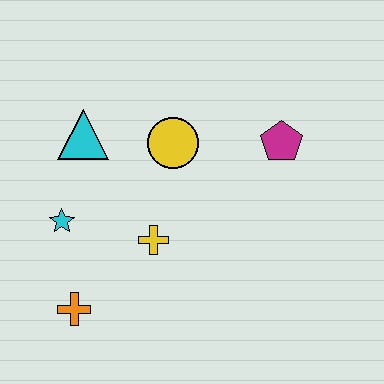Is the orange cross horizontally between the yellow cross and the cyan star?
Yes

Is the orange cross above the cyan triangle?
No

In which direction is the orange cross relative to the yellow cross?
The orange cross is to the left of the yellow cross.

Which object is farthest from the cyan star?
The magenta pentagon is farthest from the cyan star.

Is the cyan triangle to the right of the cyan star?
Yes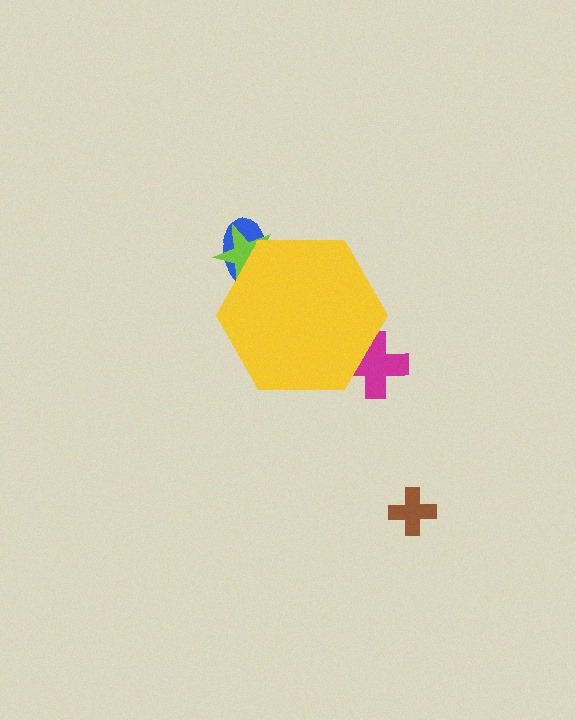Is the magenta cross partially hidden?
Yes, the magenta cross is partially hidden behind the yellow hexagon.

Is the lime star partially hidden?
Yes, the lime star is partially hidden behind the yellow hexagon.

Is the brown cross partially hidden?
No, the brown cross is fully visible.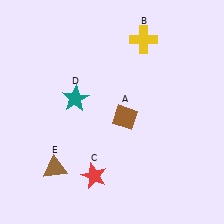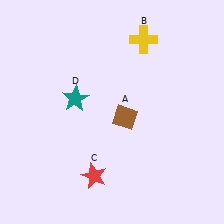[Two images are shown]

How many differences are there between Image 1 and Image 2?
There is 1 difference between the two images.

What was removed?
The brown triangle (E) was removed in Image 2.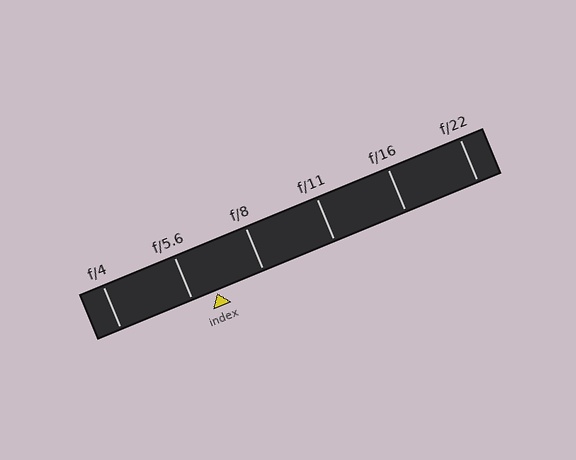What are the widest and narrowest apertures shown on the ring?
The widest aperture shown is f/4 and the narrowest is f/22.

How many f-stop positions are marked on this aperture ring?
There are 6 f-stop positions marked.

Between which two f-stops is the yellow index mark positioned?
The index mark is between f/5.6 and f/8.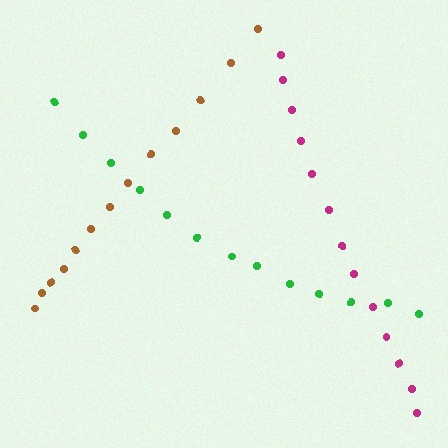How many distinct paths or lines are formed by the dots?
There are 3 distinct paths.